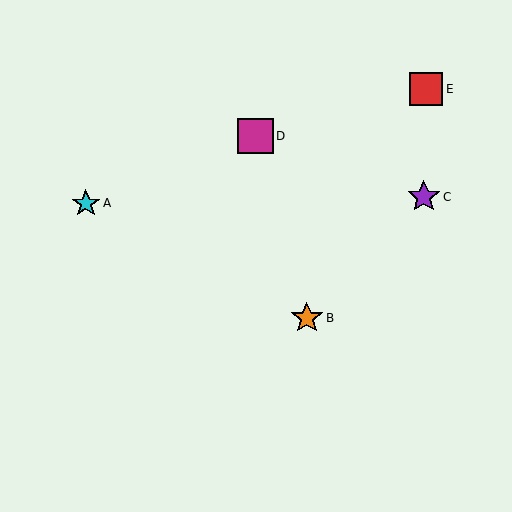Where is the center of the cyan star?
The center of the cyan star is at (86, 203).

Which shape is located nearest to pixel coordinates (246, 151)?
The magenta square (labeled D) at (256, 136) is nearest to that location.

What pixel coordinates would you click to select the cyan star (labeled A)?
Click at (86, 203) to select the cyan star A.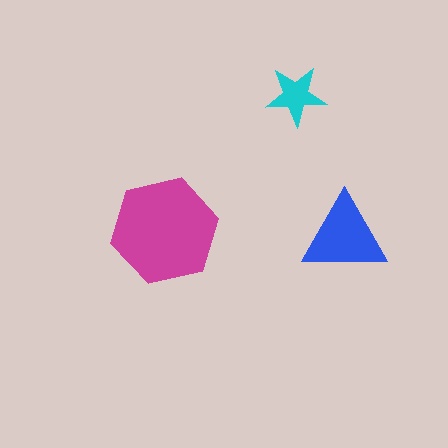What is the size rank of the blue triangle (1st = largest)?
2nd.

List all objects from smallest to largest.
The cyan star, the blue triangle, the magenta hexagon.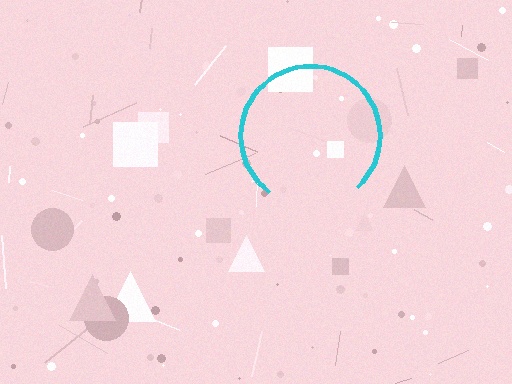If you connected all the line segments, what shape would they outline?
They would outline a circle.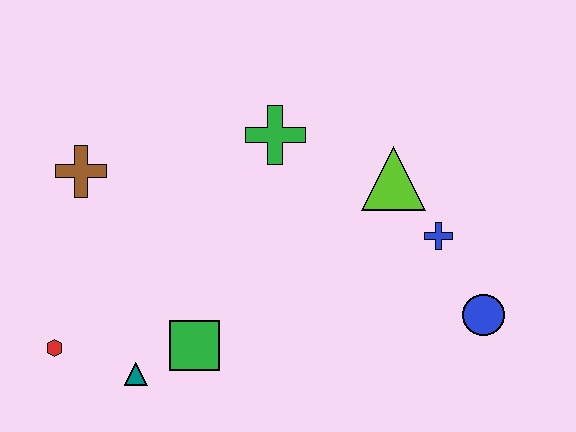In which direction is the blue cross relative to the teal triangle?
The blue cross is to the right of the teal triangle.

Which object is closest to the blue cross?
The lime triangle is closest to the blue cross.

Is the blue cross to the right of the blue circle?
No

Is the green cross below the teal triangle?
No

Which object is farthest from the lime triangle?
The red hexagon is farthest from the lime triangle.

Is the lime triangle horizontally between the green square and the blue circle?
Yes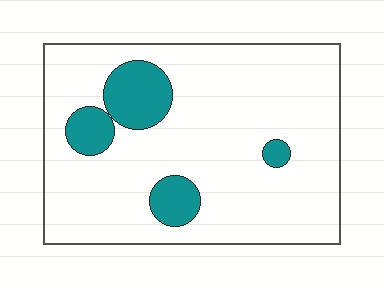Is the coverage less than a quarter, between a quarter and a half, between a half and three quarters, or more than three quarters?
Less than a quarter.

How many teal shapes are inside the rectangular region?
4.